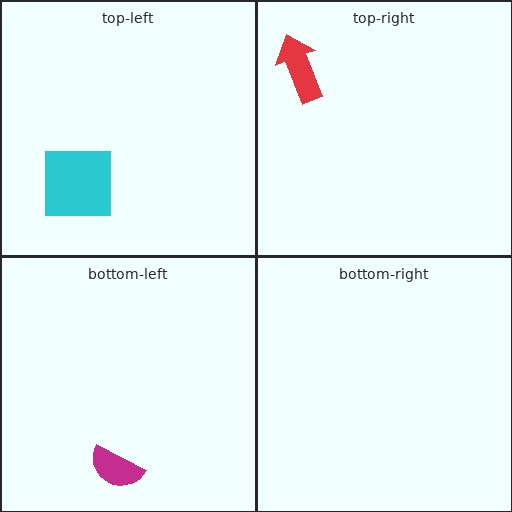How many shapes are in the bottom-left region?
1.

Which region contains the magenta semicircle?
The bottom-left region.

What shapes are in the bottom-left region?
The magenta semicircle.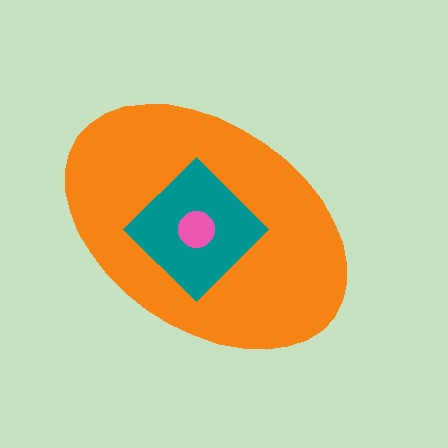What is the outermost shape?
The orange ellipse.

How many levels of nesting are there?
3.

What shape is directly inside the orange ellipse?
The teal diamond.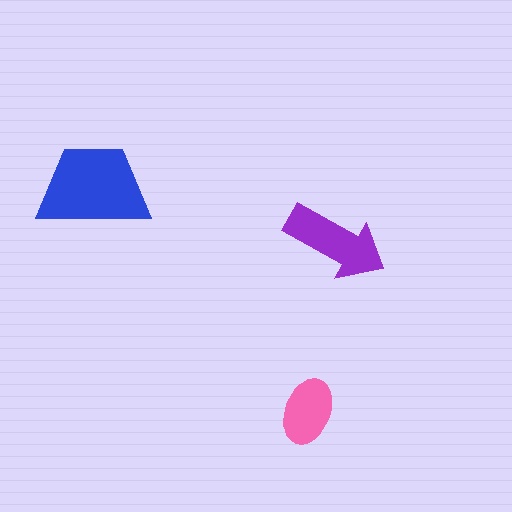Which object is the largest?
The blue trapezoid.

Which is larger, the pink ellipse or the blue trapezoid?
The blue trapezoid.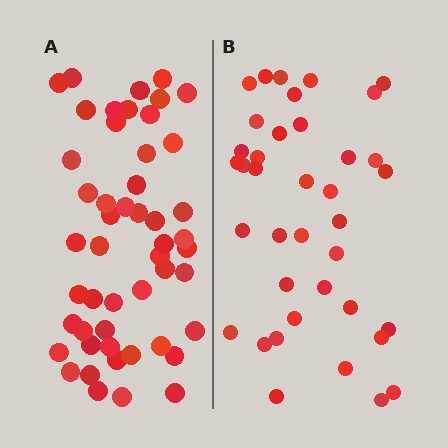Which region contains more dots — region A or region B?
Region A (the left region) has more dots.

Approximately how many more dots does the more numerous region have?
Region A has roughly 12 or so more dots than region B.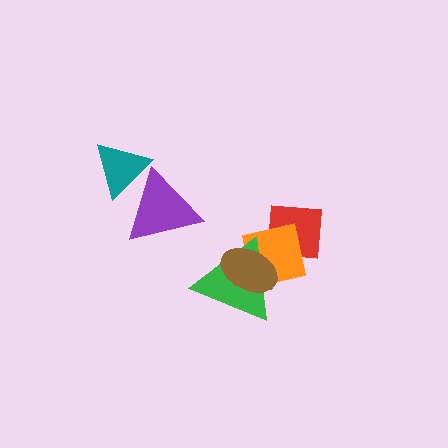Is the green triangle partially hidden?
Yes, it is partially covered by another shape.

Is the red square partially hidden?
Yes, it is partially covered by another shape.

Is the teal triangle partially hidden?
No, no other shape covers it.